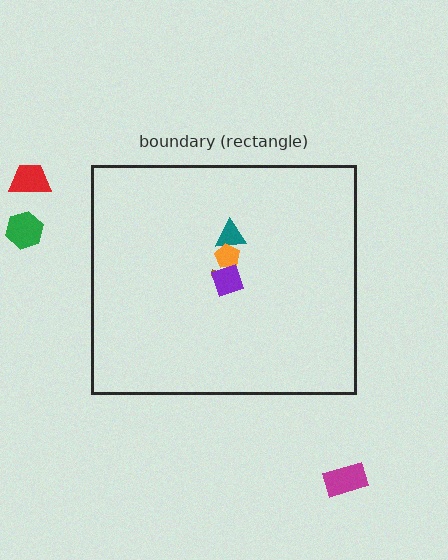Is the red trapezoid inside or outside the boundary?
Outside.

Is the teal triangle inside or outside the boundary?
Inside.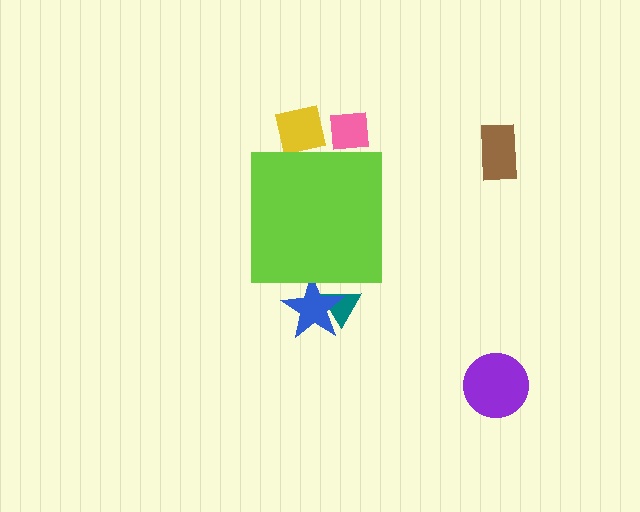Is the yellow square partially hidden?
Yes, the yellow square is partially hidden behind the lime square.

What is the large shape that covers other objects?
A lime square.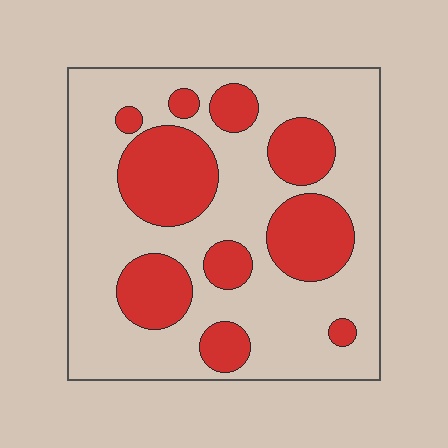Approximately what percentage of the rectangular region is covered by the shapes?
Approximately 30%.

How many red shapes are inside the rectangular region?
10.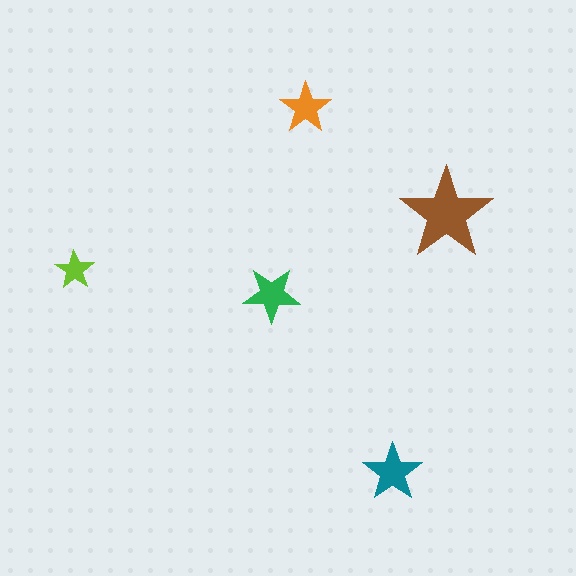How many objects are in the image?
There are 5 objects in the image.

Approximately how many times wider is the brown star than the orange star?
About 2 times wider.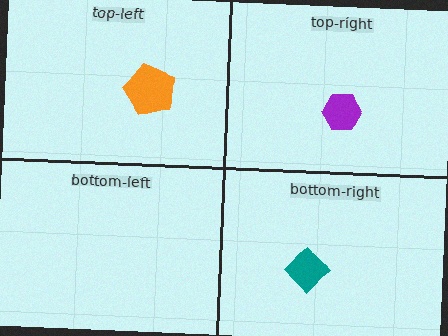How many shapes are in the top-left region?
1.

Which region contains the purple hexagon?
The top-right region.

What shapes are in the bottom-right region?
The teal diamond.